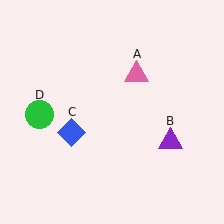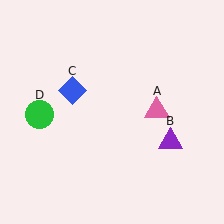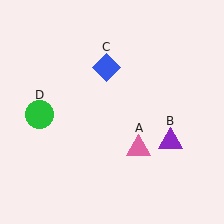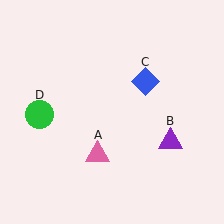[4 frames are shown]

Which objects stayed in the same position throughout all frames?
Purple triangle (object B) and green circle (object D) remained stationary.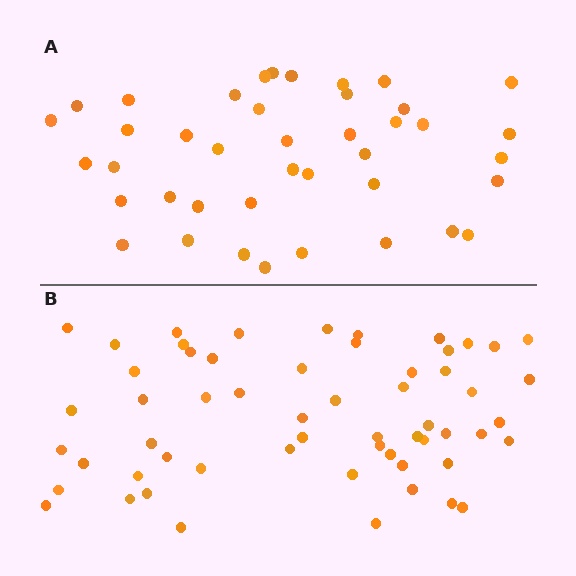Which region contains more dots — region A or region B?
Region B (the bottom region) has more dots.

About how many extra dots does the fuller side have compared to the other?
Region B has approximately 15 more dots than region A.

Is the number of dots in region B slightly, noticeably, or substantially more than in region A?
Region B has noticeably more, but not dramatically so. The ratio is roughly 1.4 to 1.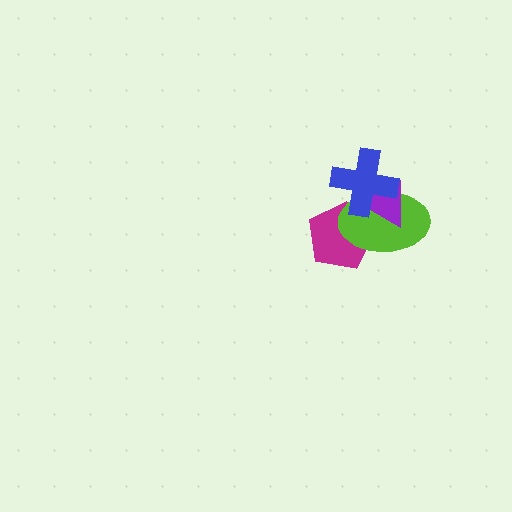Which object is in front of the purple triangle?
The blue cross is in front of the purple triangle.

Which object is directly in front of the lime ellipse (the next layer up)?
The purple triangle is directly in front of the lime ellipse.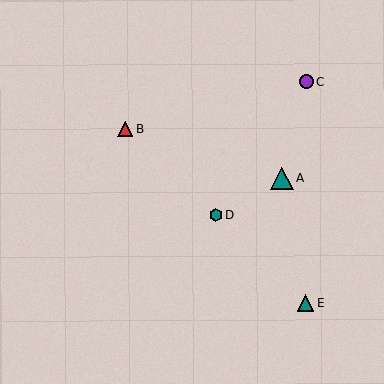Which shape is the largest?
The teal triangle (labeled A) is the largest.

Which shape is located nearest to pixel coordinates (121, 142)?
The red triangle (labeled B) at (125, 130) is nearest to that location.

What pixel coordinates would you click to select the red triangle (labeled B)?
Click at (125, 130) to select the red triangle B.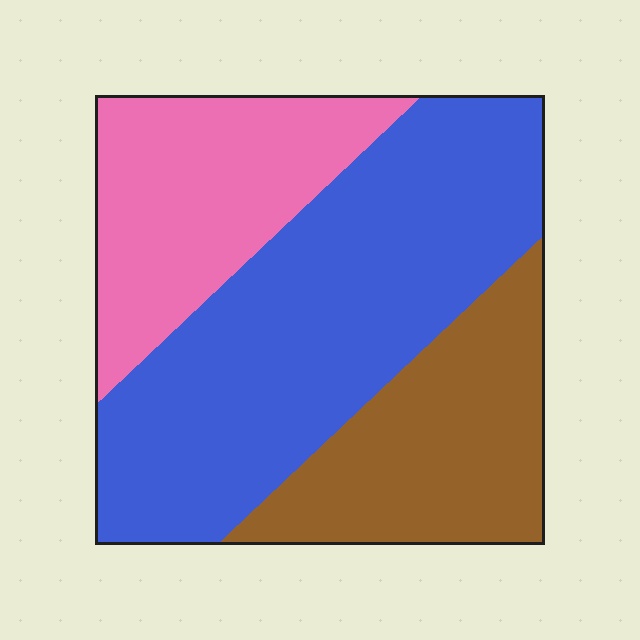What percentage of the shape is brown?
Brown covers roughly 25% of the shape.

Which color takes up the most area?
Blue, at roughly 50%.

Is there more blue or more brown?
Blue.